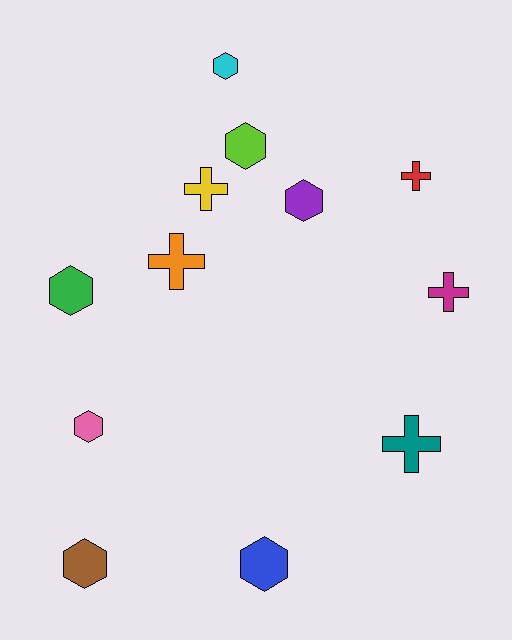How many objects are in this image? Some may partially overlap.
There are 12 objects.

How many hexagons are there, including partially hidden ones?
There are 7 hexagons.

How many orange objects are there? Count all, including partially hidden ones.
There is 1 orange object.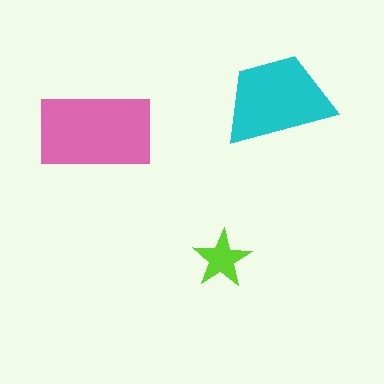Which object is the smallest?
The lime star.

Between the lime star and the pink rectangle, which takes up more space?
The pink rectangle.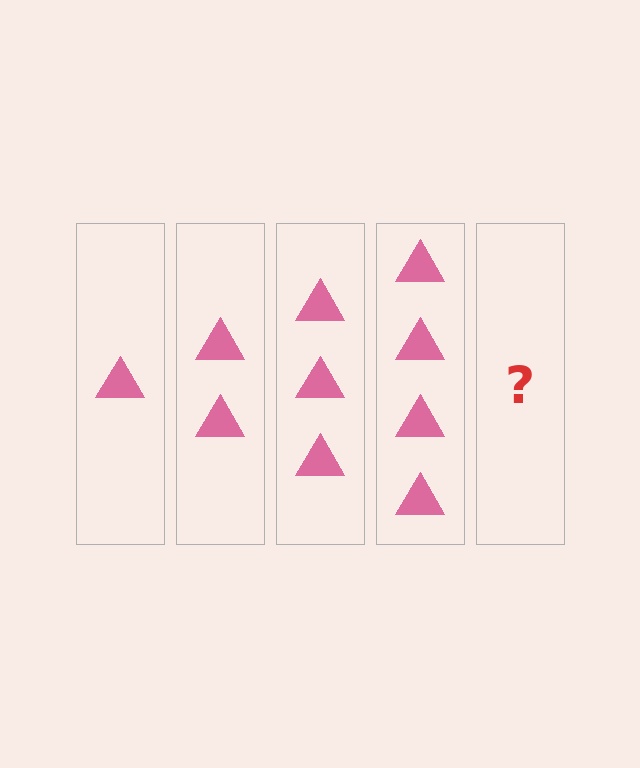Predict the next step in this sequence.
The next step is 5 triangles.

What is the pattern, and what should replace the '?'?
The pattern is that each step adds one more triangle. The '?' should be 5 triangles.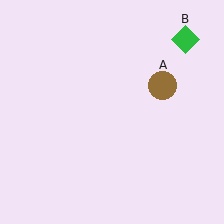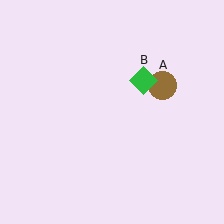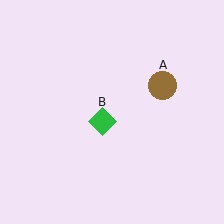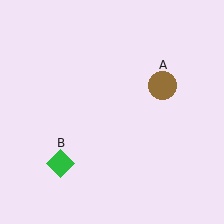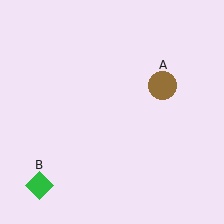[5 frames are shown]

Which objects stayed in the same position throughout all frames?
Brown circle (object A) remained stationary.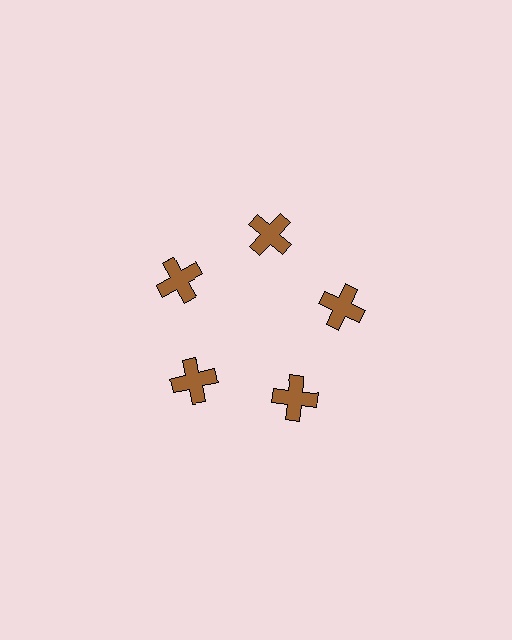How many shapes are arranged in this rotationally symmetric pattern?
There are 5 shapes, arranged in 5 groups of 1.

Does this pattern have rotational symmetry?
Yes, this pattern has 5-fold rotational symmetry. It looks the same after rotating 72 degrees around the center.